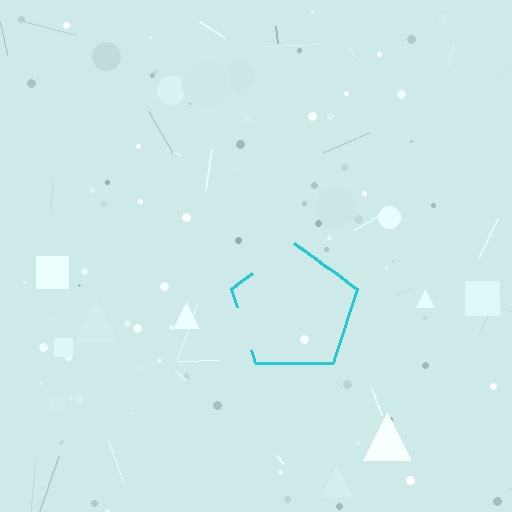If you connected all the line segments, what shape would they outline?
They would outline a pentagon.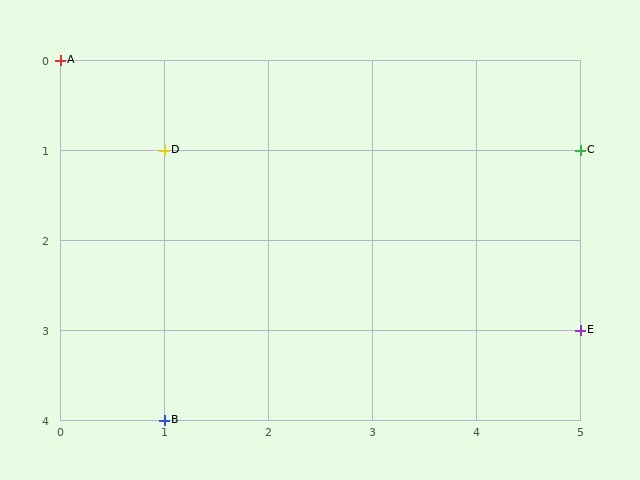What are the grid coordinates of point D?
Point D is at grid coordinates (1, 1).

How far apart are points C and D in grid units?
Points C and D are 4 columns apart.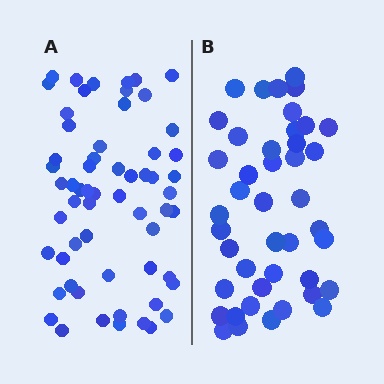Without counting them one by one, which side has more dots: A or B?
Region A (the left region) has more dots.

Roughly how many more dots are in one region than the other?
Region A has approximately 15 more dots than region B.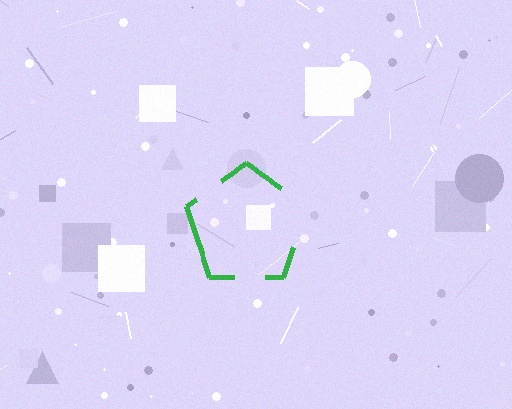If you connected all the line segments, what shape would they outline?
They would outline a pentagon.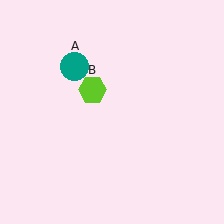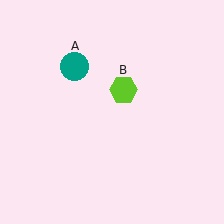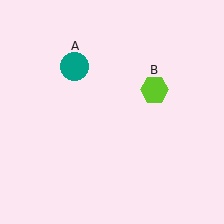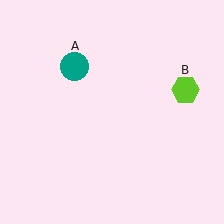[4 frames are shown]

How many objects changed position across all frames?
1 object changed position: lime hexagon (object B).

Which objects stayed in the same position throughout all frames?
Teal circle (object A) remained stationary.